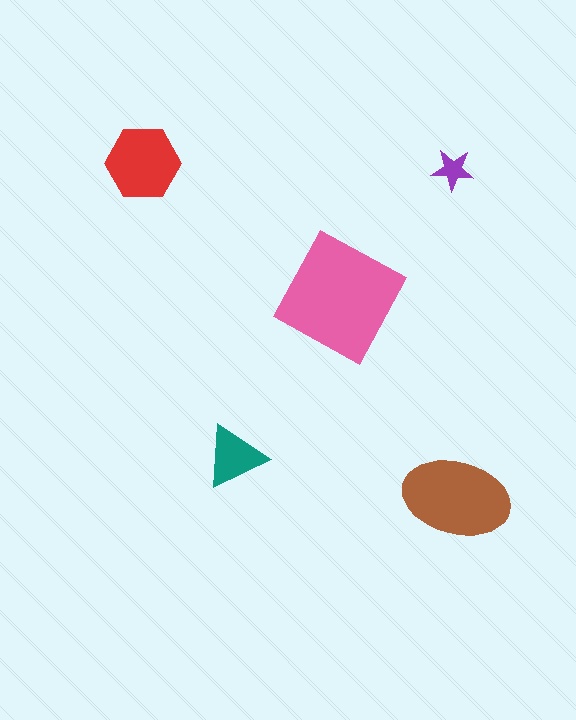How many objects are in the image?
There are 5 objects in the image.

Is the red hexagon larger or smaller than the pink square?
Smaller.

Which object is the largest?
The pink square.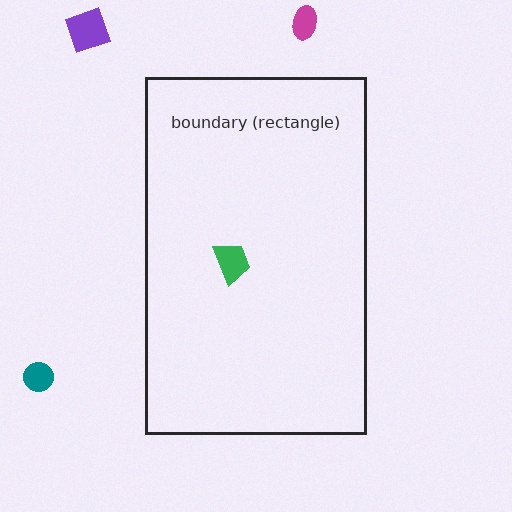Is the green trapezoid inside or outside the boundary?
Inside.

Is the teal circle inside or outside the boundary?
Outside.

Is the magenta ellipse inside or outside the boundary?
Outside.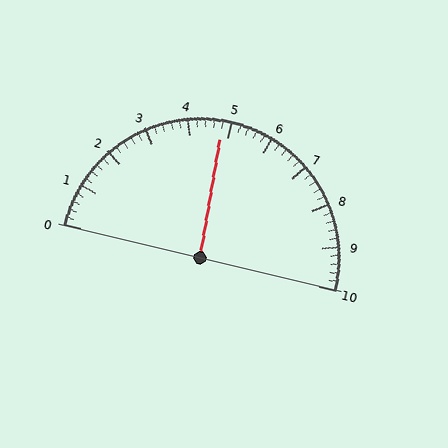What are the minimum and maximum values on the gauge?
The gauge ranges from 0 to 10.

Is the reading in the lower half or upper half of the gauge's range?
The reading is in the lower half of the range (0 to 10).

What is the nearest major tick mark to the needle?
The nearest major tick mark is 5.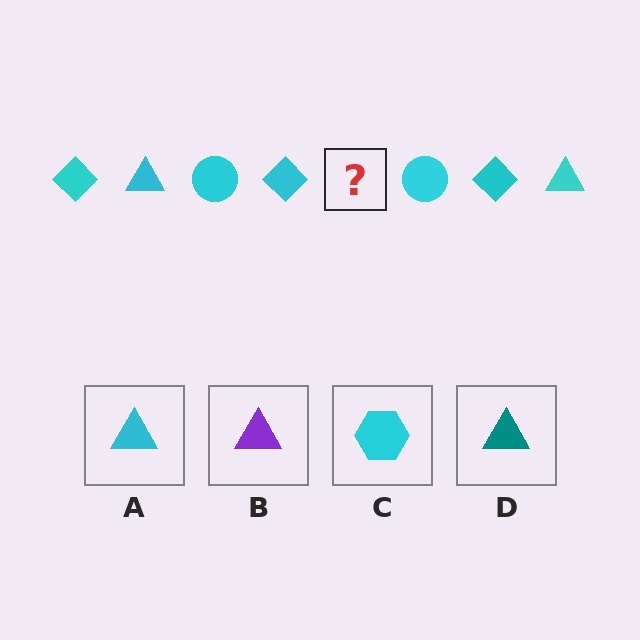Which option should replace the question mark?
Option A.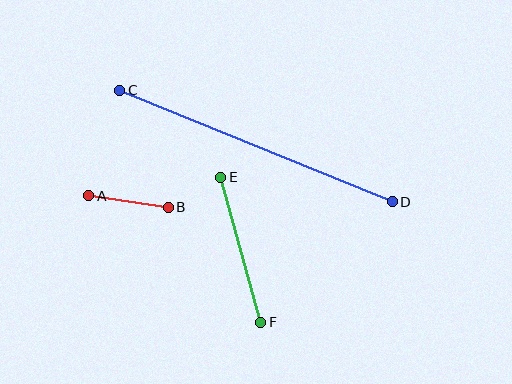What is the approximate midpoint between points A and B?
The midpoint is at approximately (129, 201) pixels.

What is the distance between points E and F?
The distance is approximately 151 pixels.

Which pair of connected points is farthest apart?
Points C and D are farthest apart.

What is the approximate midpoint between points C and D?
The midpoint is at approximately (256, 146) pixels.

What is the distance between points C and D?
The distance is approximately 295 pixels.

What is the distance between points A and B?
The distance is approximately 80 pixels.